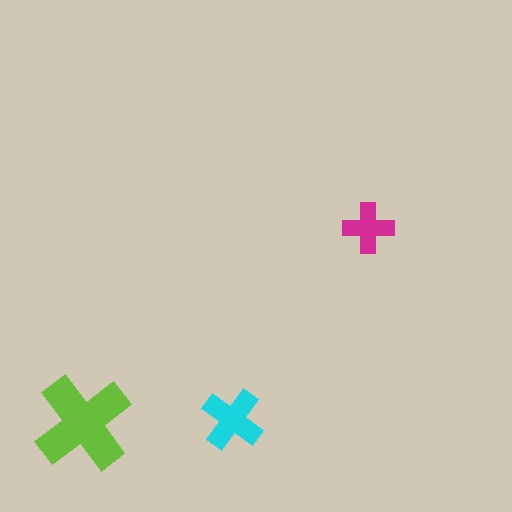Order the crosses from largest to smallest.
the lime one, the cyan one, the magenta one.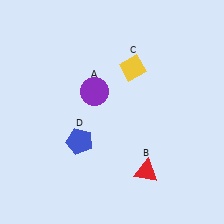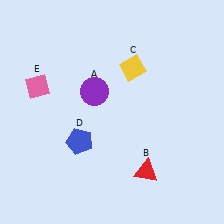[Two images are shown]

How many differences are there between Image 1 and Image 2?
There is 1 difference between the two images.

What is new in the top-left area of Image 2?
A pink diamond (E) was added in the top-left area of Image 2.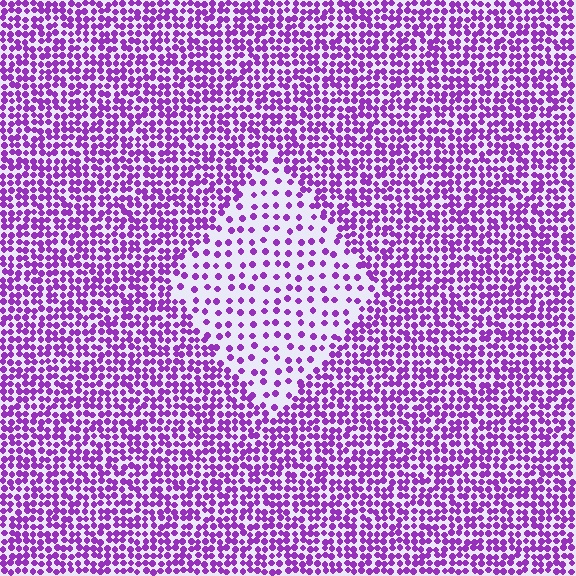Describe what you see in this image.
The image contains small purple elements arranged at two different densities. A diamond-shaped region is visible where the elements are less densely packed than the surrounding area.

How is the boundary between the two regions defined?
The boundary is defined by a change in element density (approximately 2.5x ratio). All elements are the same color, size, and shape.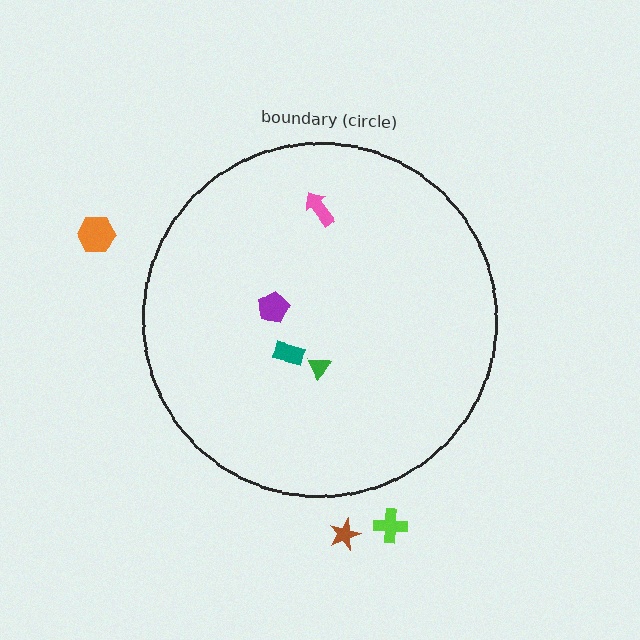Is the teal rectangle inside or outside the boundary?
Inside.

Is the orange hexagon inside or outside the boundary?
Outside.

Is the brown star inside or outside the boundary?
Outside.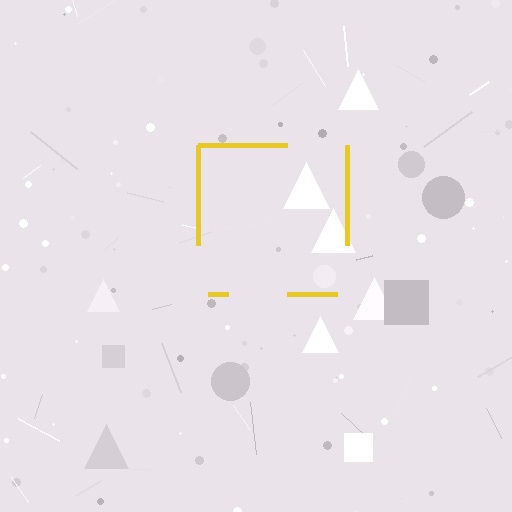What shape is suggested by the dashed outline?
The dashed outline suggests a square.